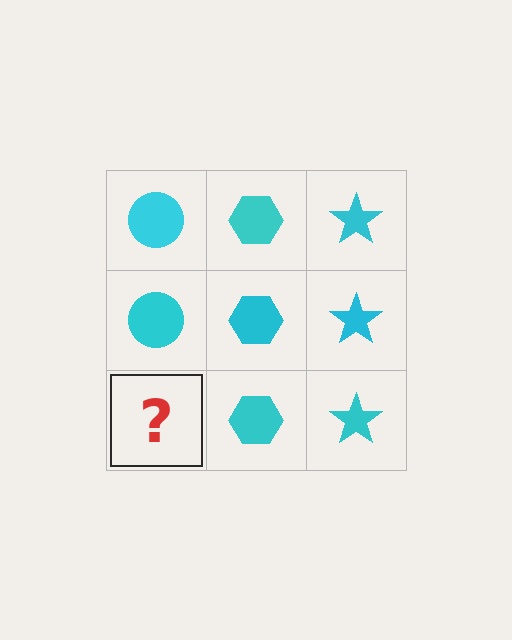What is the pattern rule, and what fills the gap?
The rule is that each column has a consistent shape. The gap should be filled with a cyan circle.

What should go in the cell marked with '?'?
The missing cell should contain a cyan circle.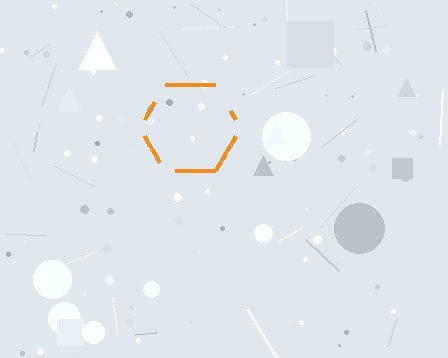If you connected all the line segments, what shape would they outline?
They would outline a hexagon.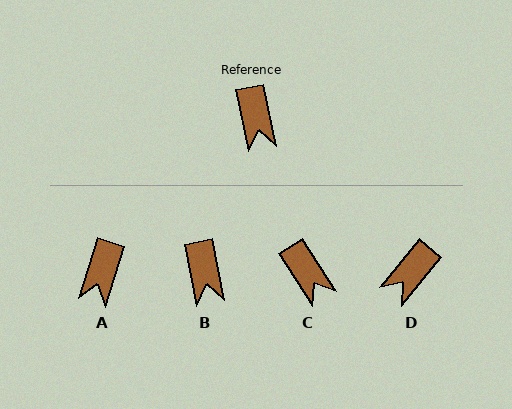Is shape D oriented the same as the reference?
No, it is off by about 51 degrees.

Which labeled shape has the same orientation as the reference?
B.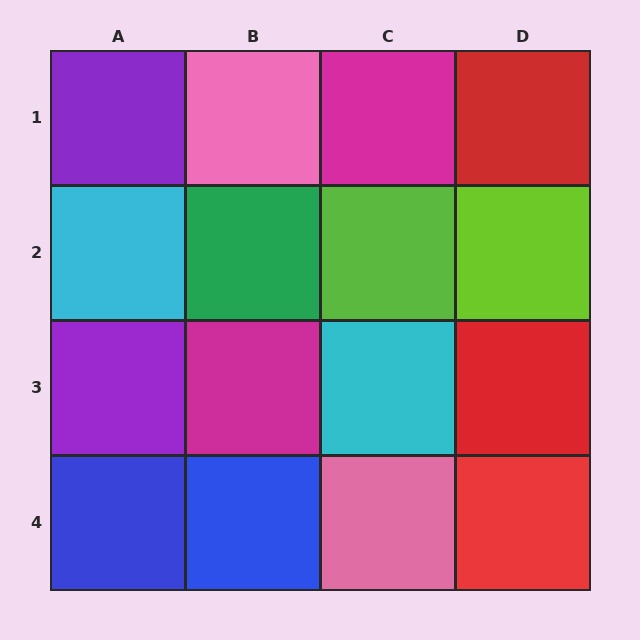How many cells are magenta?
2 cells are magenta.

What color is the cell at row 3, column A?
Purple.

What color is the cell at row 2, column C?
Lime.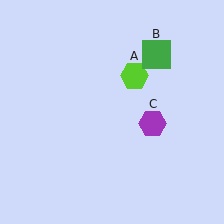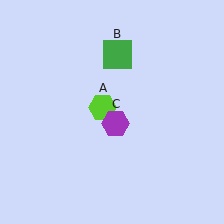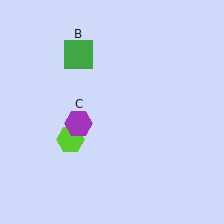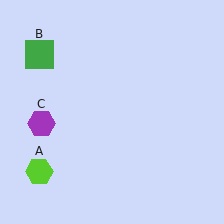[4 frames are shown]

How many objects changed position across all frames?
3 objects changed position: lime hexagon (object A), green square (object B), purple hexagon (object C).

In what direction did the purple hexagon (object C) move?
The purple hexagon (object C) moved left.